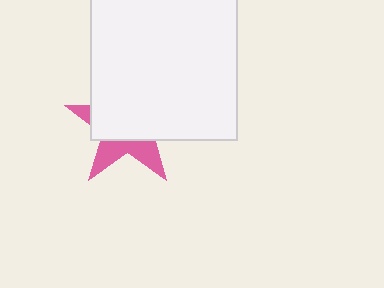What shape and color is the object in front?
The object in front is a white square.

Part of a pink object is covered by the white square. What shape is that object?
It is a star.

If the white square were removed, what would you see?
You would see the complete pink star.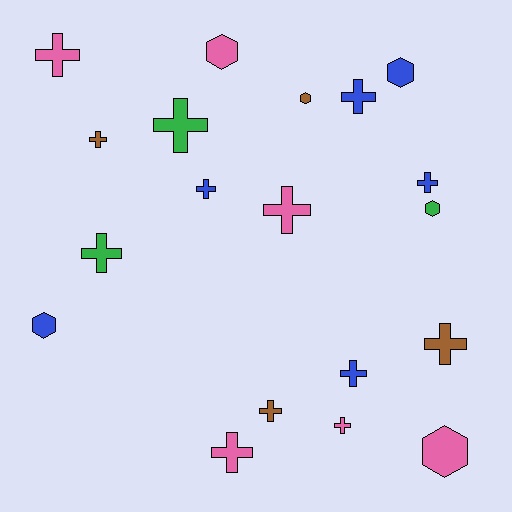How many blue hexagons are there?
There are 2 blue hexagons.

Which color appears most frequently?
Blue, with 6 objects.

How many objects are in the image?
There are 19 objects.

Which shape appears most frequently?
Cross, with 13 objects.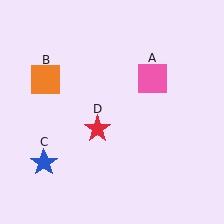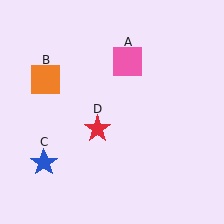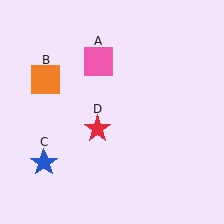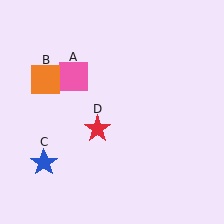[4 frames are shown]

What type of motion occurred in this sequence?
The pink square (object A) rotated counterclockwise around the center of the scene.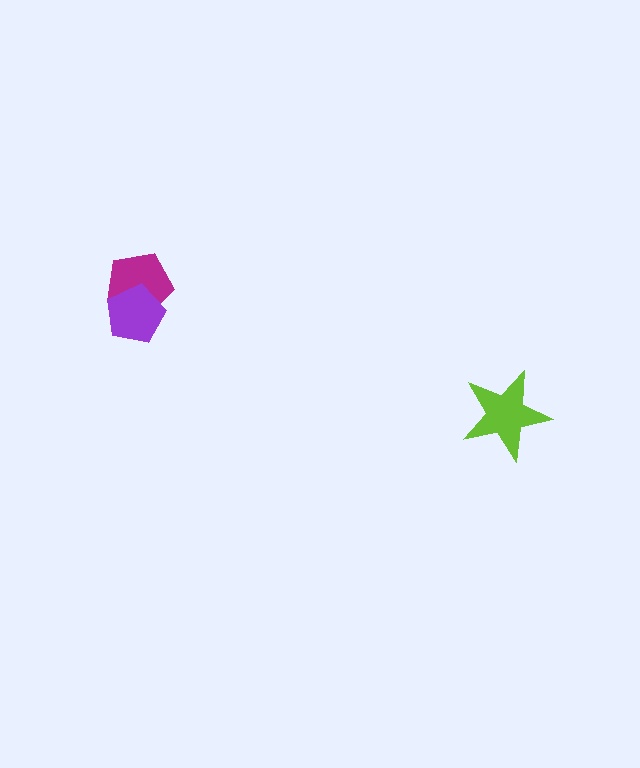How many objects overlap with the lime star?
0 objects overlap with the lime star.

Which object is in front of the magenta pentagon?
The purple pentagon is in front of the magenta pentagon.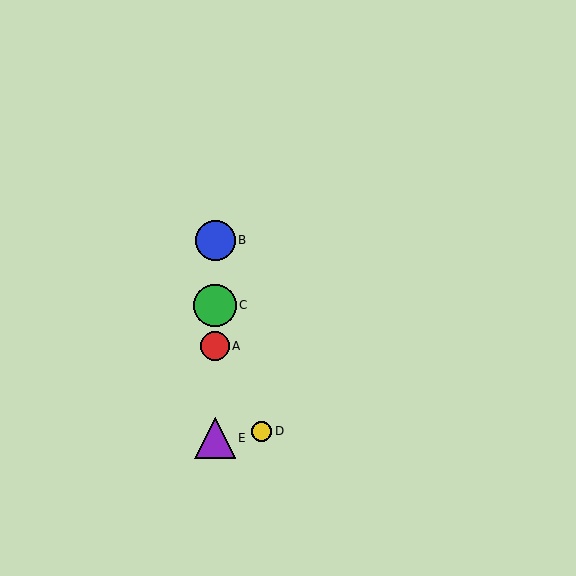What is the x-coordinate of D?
Object D is at x≈262.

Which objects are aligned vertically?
Objects A, B, C, E are aligned vertically.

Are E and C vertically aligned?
Yes, both are at x≈215.